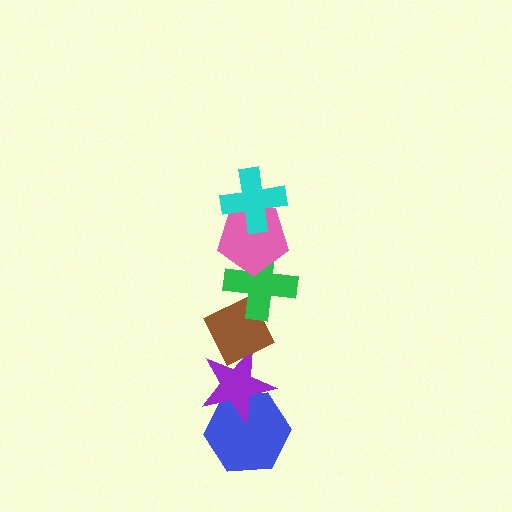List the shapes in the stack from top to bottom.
From top to bottom: the cyan cross, the pink pentagon, the green cross, the brown diamond, the purple star, the blue hexagon.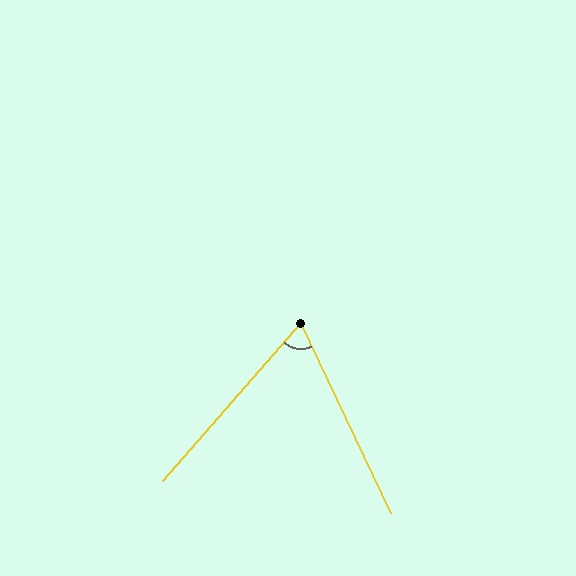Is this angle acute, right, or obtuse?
It is acute.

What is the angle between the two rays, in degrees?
Approximately 66 degrees.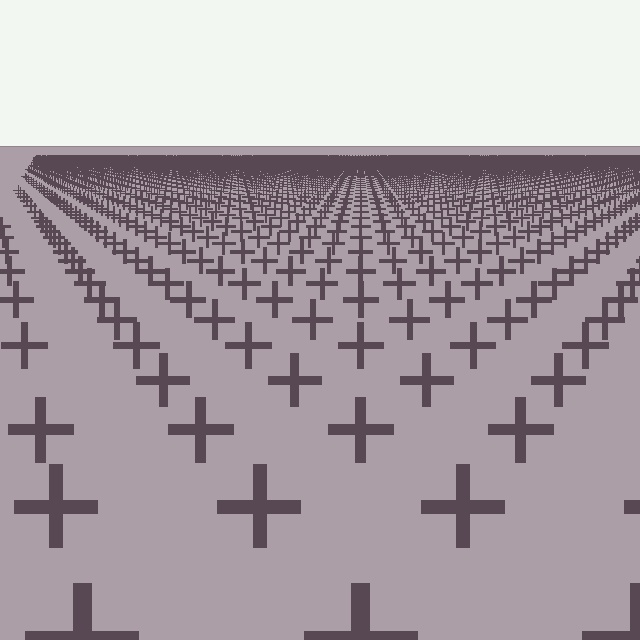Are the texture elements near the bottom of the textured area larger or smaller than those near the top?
Larger. Near the bottom, elements are closer to the viewer and appear at a bigger on-screen size.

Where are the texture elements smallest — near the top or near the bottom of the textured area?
Near the top.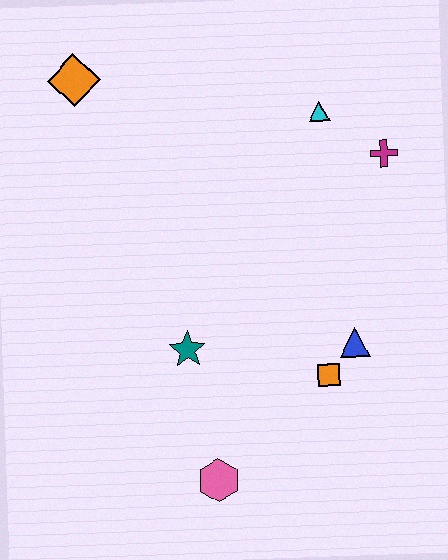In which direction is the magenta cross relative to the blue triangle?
The magenta cross is above the blue triangle.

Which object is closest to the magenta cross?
The cyan triangle is closest to the magenta cross.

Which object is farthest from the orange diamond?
The pink hexagon is farthest from the orange diamond.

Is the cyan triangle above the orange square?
Yes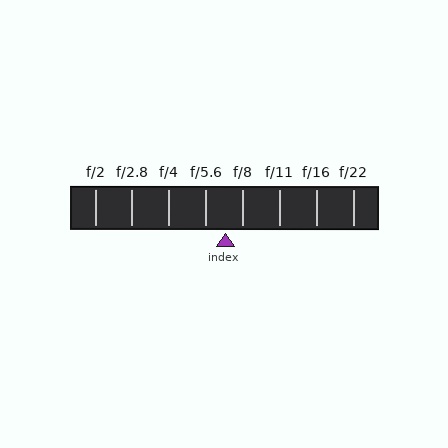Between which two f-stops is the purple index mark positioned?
The index mark is between f/5.6 and f/8.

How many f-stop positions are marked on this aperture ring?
There are 8 f-stop positions marked.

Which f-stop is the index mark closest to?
The index mark is closest to f/8.